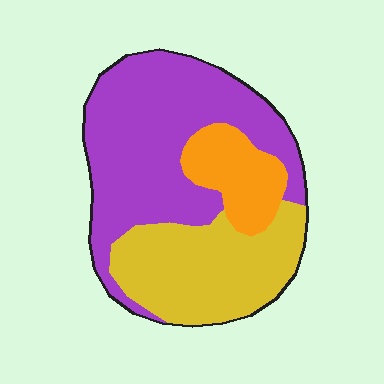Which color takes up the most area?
Purple, at roughly 50%.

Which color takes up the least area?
Orange, at roughly 15%.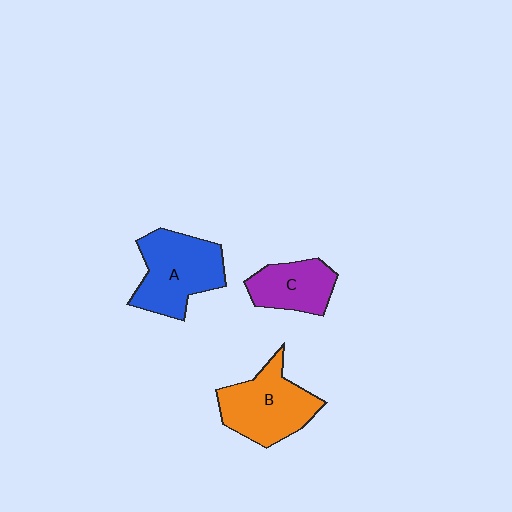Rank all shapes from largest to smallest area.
From largest to smallest: A (blue), B (orange), C (purple).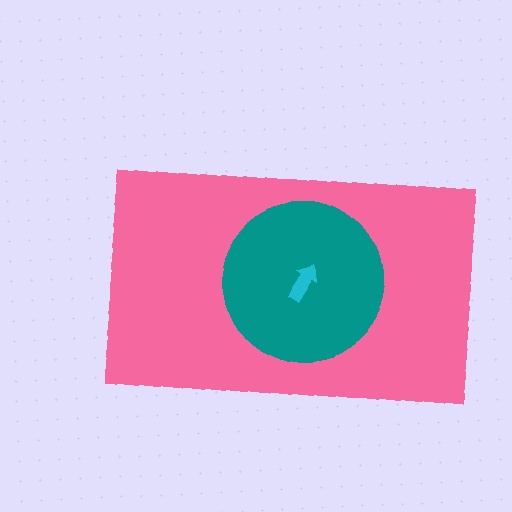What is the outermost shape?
The pink rectangle.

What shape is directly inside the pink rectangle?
The teal circle.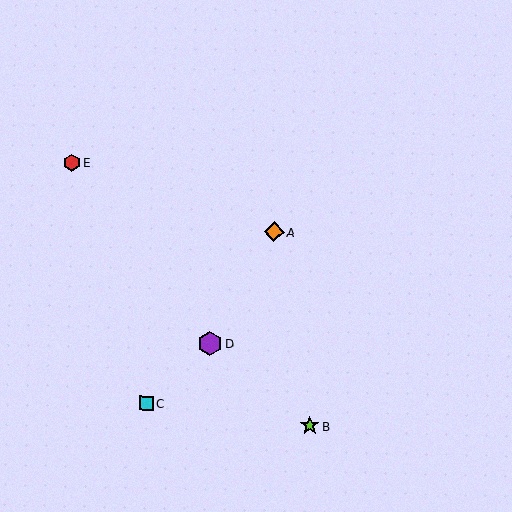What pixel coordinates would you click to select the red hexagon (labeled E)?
Click at (72, 163) to select the red hexagon E.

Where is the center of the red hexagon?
The center of the red hexagon is at (72, 163).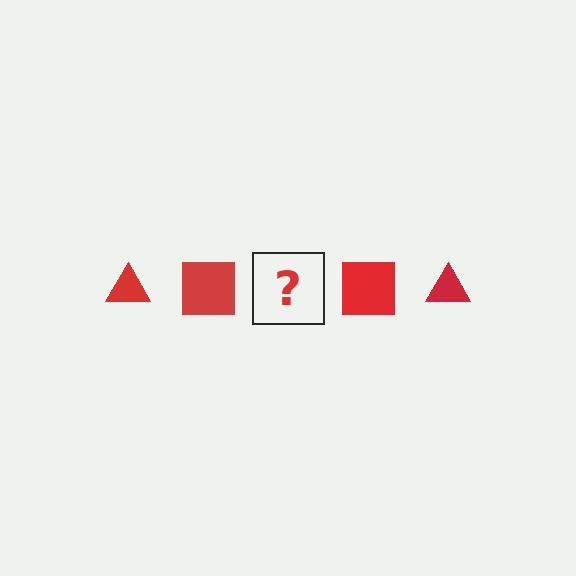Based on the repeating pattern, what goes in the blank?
The blank should be a red triangle.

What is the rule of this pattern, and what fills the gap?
The rule is that the pattern cycles through triangle, square shapes in red. The gap should be filled with a red triangle.